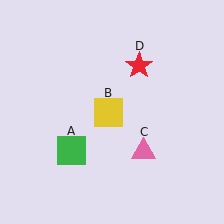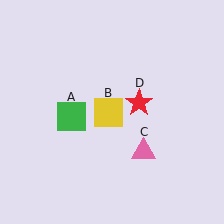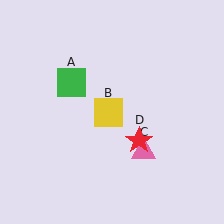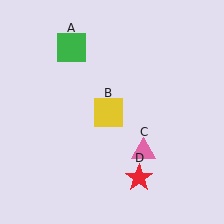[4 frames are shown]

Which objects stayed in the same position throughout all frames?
Yellow square (object B) and pink triangle (object C) remained stationary.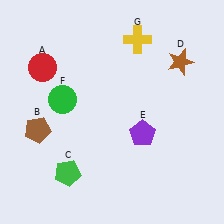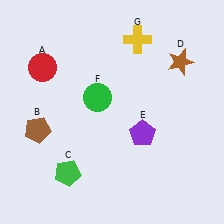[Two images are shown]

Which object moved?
The green circle (F) moved right.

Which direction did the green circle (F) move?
The green circle (F) moved right.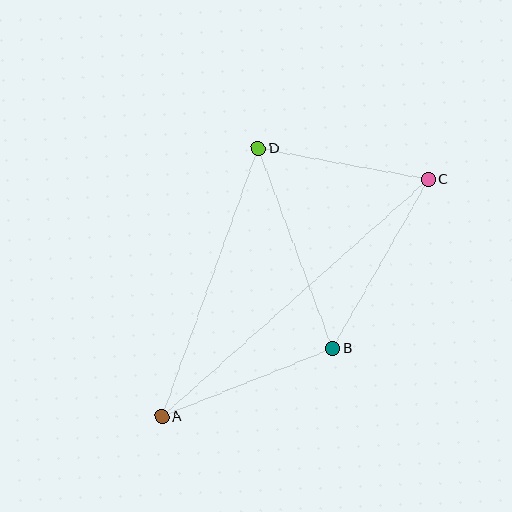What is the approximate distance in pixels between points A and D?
The distance between A and D is approximately 285 pixels.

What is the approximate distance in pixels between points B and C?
The distance between B and C is approximately 194 pixels.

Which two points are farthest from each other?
Points A and C are farthest from each other.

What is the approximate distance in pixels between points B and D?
The distance between B and D is approximately 214 pixels.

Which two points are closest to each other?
Points C and D are closest to each other.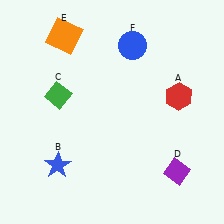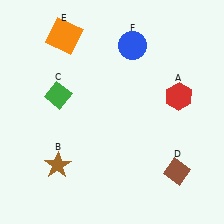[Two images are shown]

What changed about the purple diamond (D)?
In Image 1, D is purple. In Image 2, it changed to brown.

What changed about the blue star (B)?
In Image 1, B is blue. In Image 2, it changed to brown.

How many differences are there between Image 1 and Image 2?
There are 2 differences between the two images.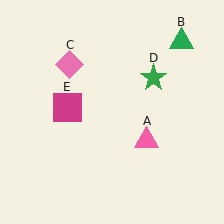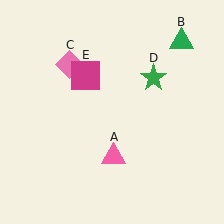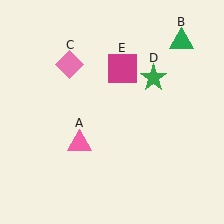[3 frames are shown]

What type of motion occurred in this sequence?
The pink triangle (object A), magenta square (object E) rotated clockwise around the center of the scene.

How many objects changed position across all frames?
2 objects changed position: pink triangle (object A), magenta square (object E).